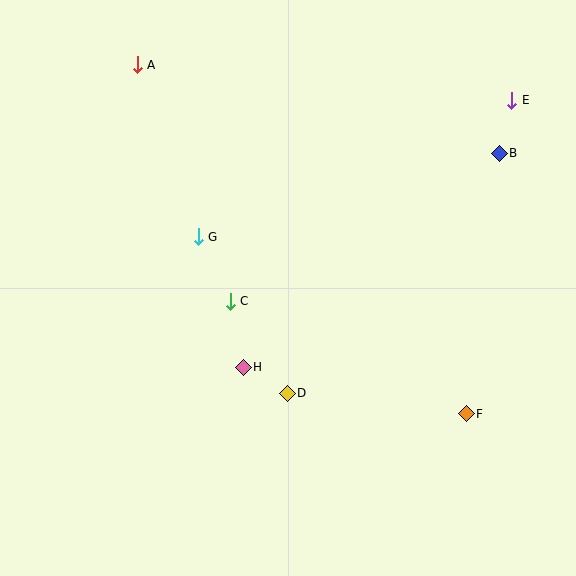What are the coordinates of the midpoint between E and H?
The midpoint between E and H is at (377, 234).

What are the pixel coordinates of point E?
Point E is at (512, 100).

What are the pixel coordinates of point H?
Point H is at (243, 367).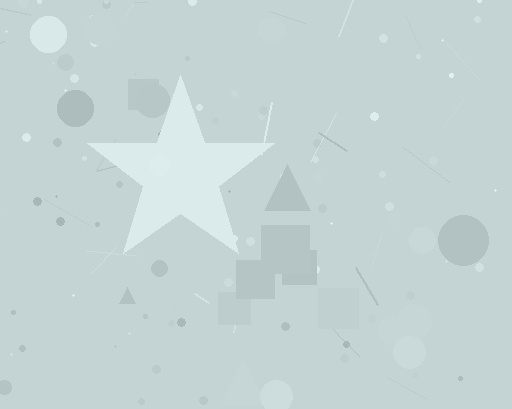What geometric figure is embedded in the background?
A star is embedded in the background.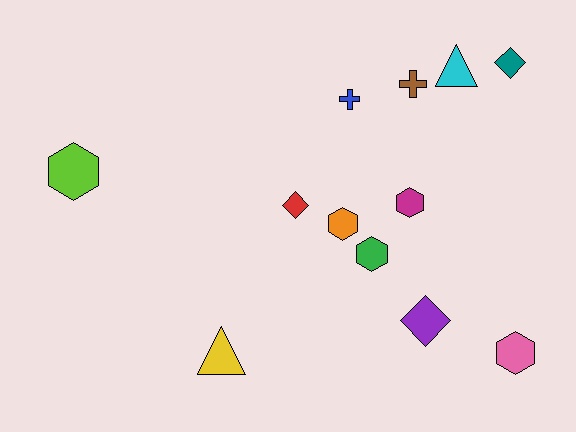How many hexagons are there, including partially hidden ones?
There are 5 hexagons.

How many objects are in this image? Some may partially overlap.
There are 12 objects.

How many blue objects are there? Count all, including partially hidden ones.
There is 1 blue object.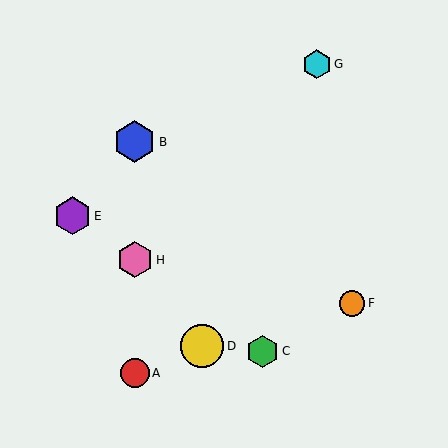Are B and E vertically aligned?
No, B is at x≈135 and E is at x≈73.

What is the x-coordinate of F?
Object F is at x≈352.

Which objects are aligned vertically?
Objects A, B, H are aligned vertically.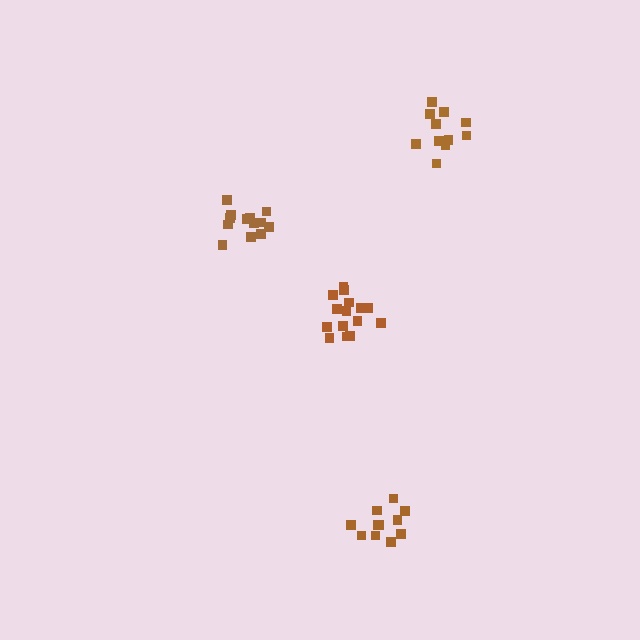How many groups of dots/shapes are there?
There are 4 groups.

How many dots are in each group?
Group 1: 15 dots, Group 2: 13 dots, Group 3: 11 dots, Group 4: 11 dots (50 total).